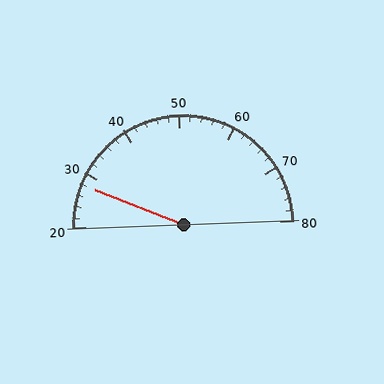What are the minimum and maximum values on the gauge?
The gauge ranges from 20 to 80.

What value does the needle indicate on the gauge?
The needle indicates approximately 28.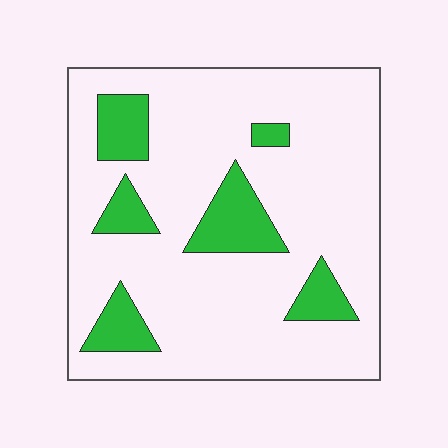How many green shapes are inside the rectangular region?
6.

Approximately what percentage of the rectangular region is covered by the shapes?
Approximately 20%.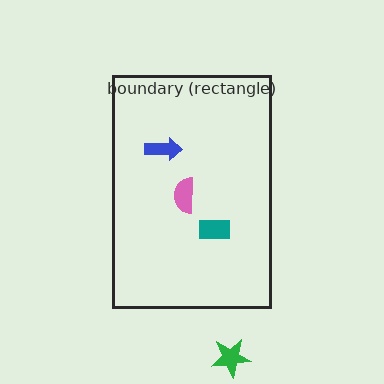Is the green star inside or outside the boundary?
Outside.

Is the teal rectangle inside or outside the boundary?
Inside.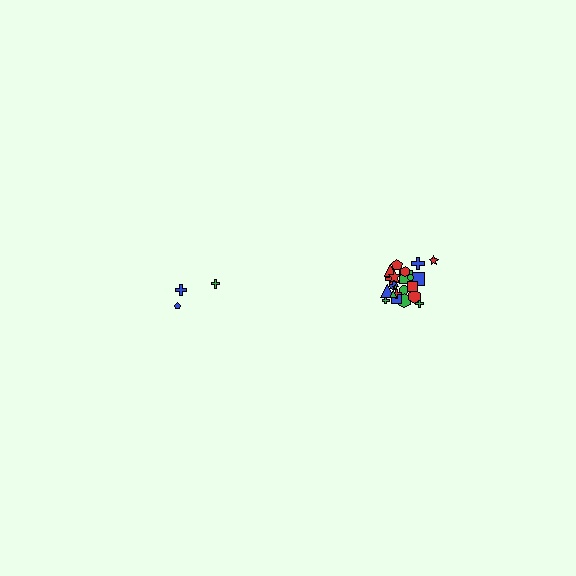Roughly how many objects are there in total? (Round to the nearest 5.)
Roughly 30 objects in total.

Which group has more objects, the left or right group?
The right group.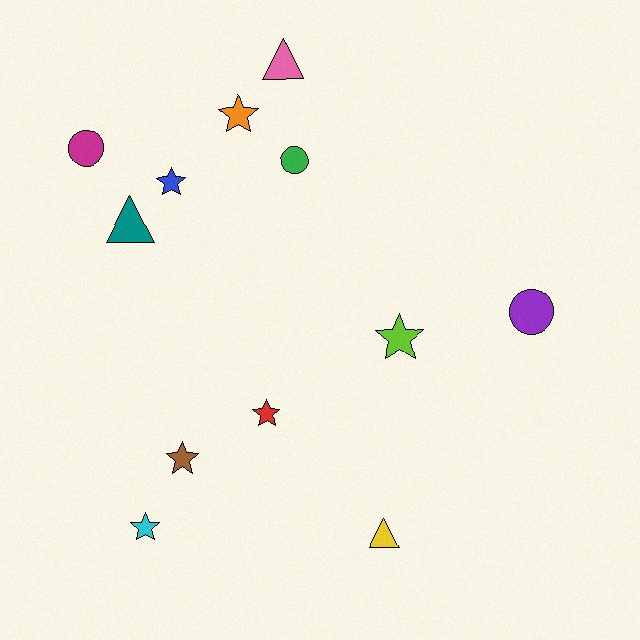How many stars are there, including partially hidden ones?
There are 6 stars.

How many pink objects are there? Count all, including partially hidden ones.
There is 1 pink object.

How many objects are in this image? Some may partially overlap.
There are 12 objects.